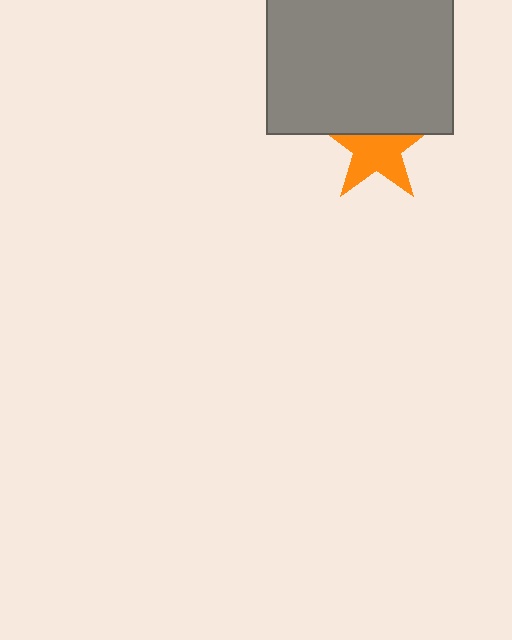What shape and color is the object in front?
The object in front is a gray square.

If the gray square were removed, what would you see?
You would see the complete orange star.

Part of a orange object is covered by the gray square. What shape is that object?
It is a star.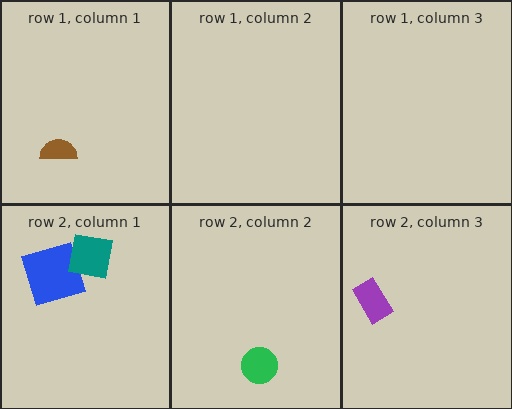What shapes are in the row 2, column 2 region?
The green circle.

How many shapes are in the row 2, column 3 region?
1.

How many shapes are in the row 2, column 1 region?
2.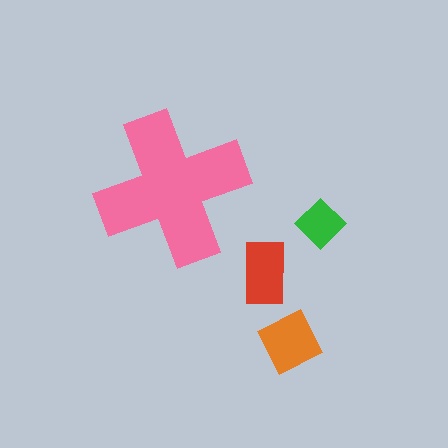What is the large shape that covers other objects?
A pink cross.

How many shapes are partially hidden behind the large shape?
0 shapes are partially hidden.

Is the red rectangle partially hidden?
No, the red rectangle is fully visible.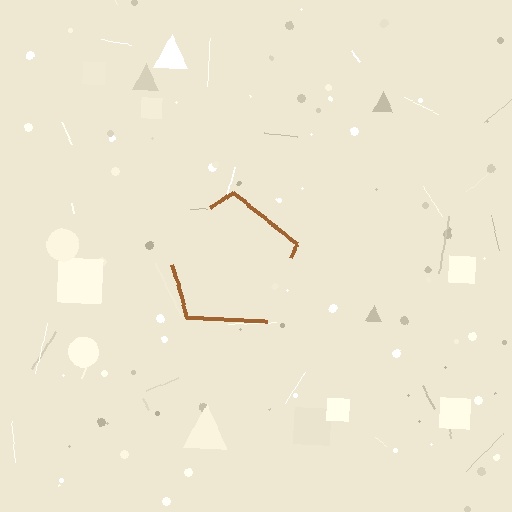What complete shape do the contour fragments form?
The contour fragments form a pentagon.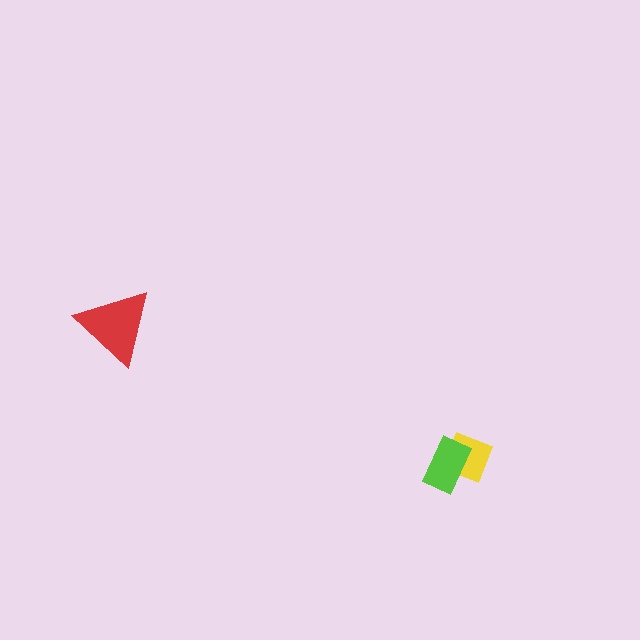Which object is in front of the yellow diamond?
The lime rectangle is in front of the yellow diamond.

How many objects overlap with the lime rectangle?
1 object overlaps with the lime rectangle.